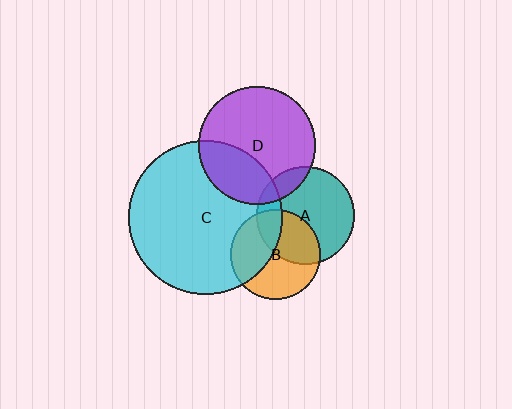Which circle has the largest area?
Circle C (cyan).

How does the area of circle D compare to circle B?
Approximately 1.7 times.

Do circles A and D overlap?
Yes.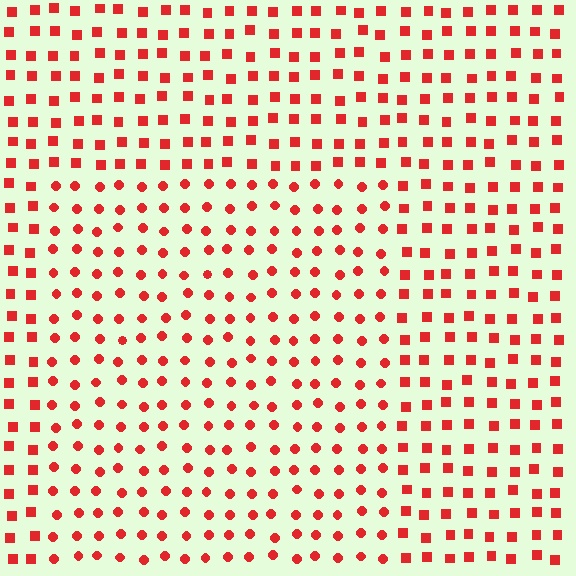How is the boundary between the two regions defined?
The boundary is defined by a change in element shape: circles inside vs. squares outside. All elements share the same color and spacing.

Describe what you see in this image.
The image is filled with small red elements arranged in a uniform grid. A rectangle-shaped region contains circles, while the surrounding area contains squares. The boundary is defined purely by the change in element shape.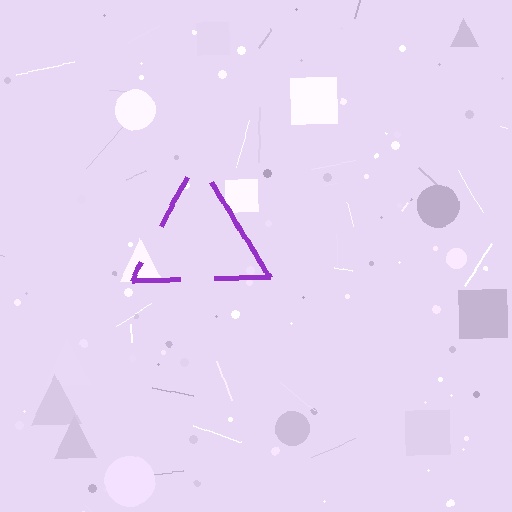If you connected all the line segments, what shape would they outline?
They would outline a triangle.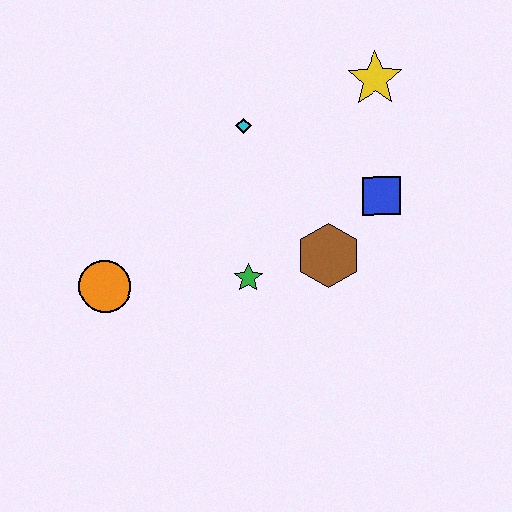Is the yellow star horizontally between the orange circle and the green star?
No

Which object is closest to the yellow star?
The blue square is closest to the yellow star.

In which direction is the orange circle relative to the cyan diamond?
The orange circle is below the cyan diamond.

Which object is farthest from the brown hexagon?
The orange circle is farthest from the brown hexagon.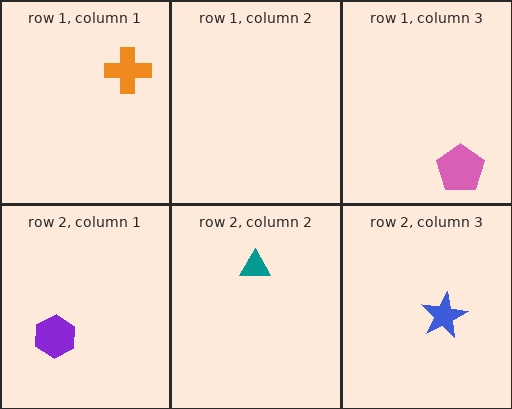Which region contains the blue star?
The row 2, column 3 region.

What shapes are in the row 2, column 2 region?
The teal triangle.